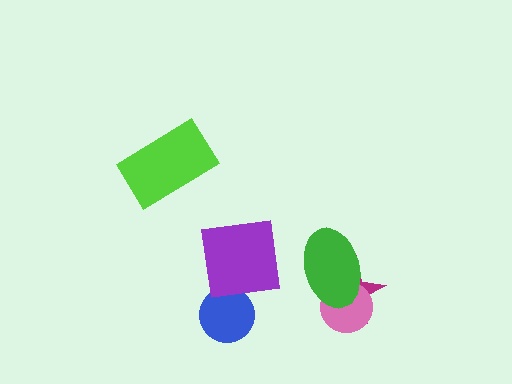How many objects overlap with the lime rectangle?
0 objects overlap with the lime rectangle.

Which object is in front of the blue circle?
The purple square is in front of the blue circle.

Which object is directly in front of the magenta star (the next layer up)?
The pink circle is directly in front of the magenta star.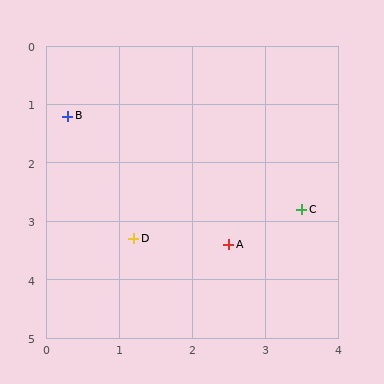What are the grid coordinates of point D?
Point D is at approximately (1.2, 3.3).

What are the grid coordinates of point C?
Point C is at approximately (3.5, 2.8).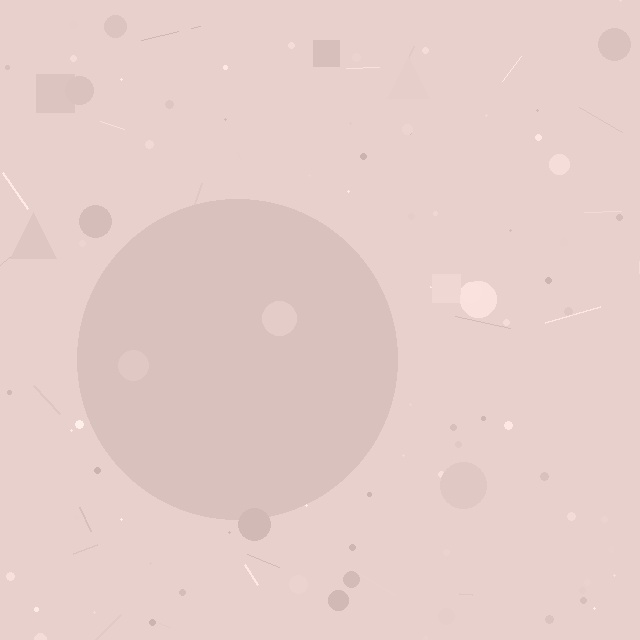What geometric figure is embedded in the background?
A circle is embedded in the background.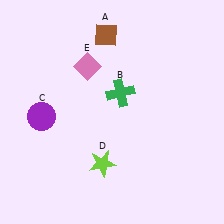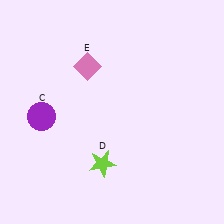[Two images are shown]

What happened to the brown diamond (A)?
The brown diamond (A) was removed in Image 2. It was in the top-left area of Image 1.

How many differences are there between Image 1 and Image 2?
There are 2 differences between the two images.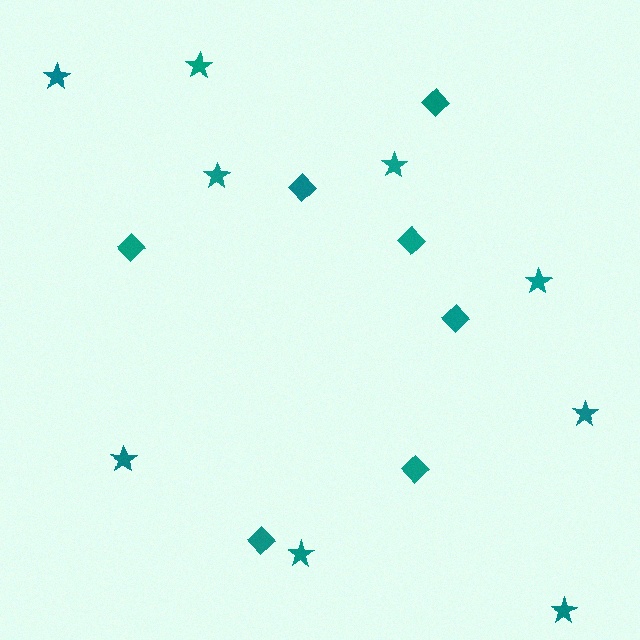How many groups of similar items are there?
There are 2 groups: one group of stars (9) and one group of diamonds (7).